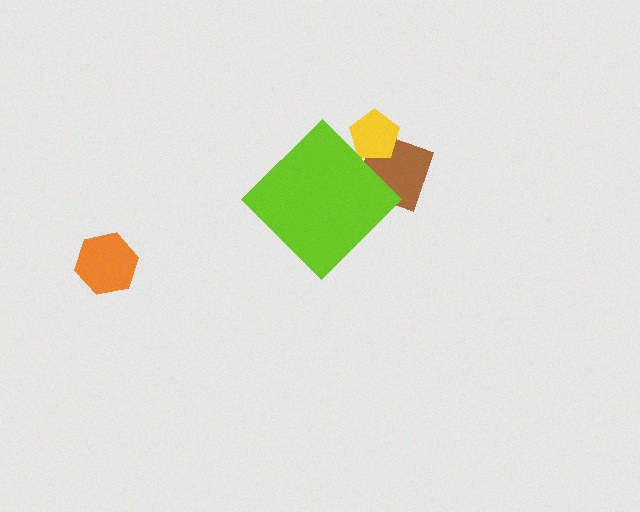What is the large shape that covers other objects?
A lime diamond.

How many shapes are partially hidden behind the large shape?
2 shapes are partially hidden.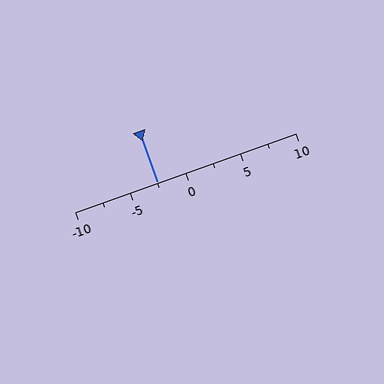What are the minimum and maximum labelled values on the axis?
The axis runs from -10 to 10.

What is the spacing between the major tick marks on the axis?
The major ticks are spaced 5 apart.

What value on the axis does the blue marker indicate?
The marker indicates approximately -2.5.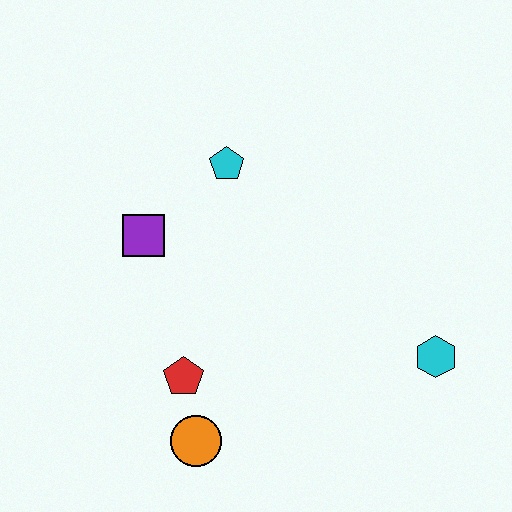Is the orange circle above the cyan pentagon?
No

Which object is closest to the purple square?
The cyan pentagon is closest to the purple square.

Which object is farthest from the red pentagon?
The cyan hexagon is farthest from the red pentagon.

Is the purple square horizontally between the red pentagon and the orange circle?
No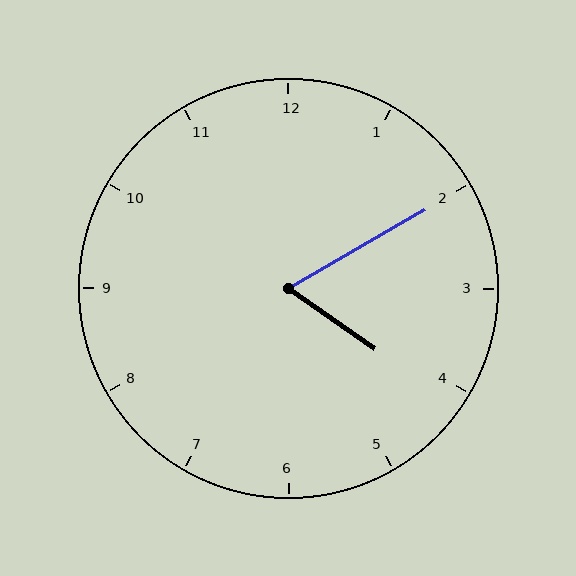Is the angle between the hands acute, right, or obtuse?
It is acute.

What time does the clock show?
4:10.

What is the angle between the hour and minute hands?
Approximately 65 degrees.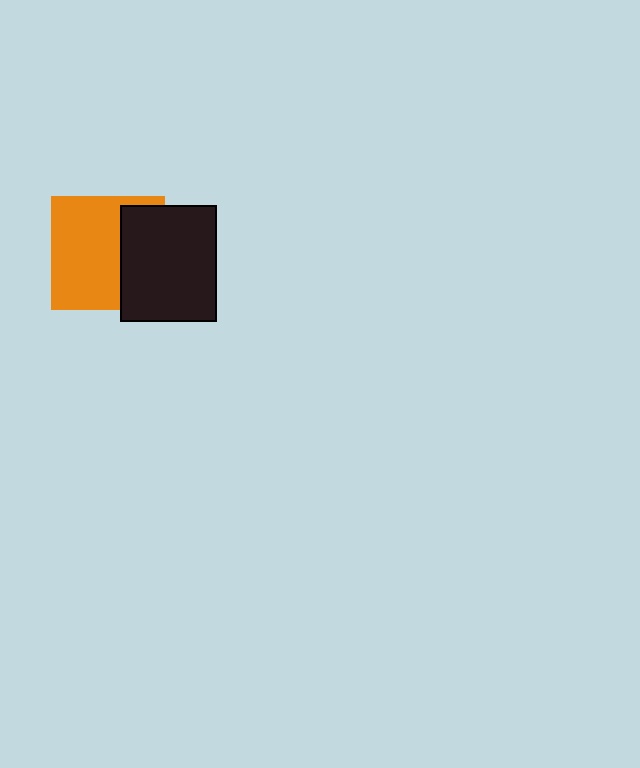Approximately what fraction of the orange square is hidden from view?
Roughly 37% of the orange square is hidden behind the black rectangle.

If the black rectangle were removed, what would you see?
You would see the complete orange square.